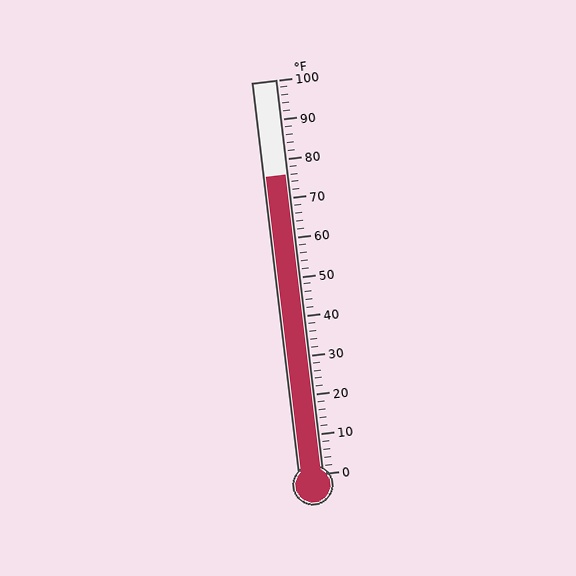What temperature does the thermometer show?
The thermometer shows approximately 76°F.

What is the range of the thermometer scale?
The thermometer scale ranges from 0°F to 100°F.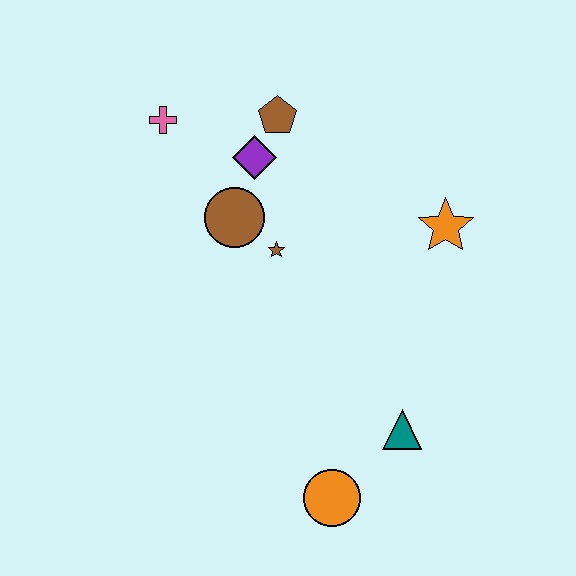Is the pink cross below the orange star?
No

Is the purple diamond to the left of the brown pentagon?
Yes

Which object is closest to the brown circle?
The brown star is closest to the brown circle.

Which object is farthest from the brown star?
The orange circle is farthest from the brown star.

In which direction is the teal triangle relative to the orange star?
The teal triangle is below the orange star.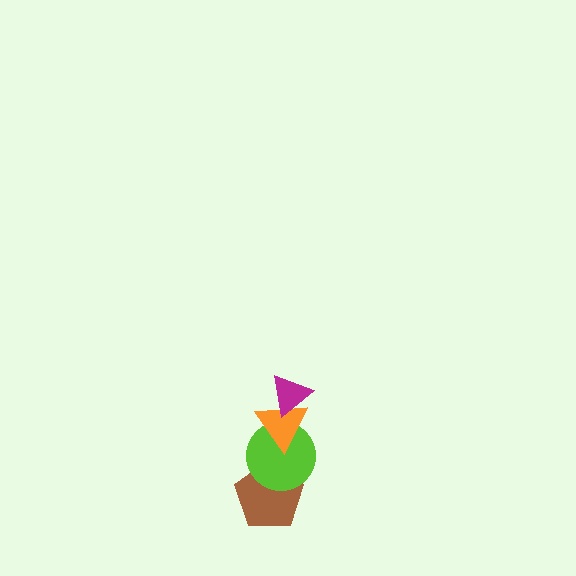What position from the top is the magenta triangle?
The magenta triangle is 1st from the top.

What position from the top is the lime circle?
The lime circle is 3rd from the top.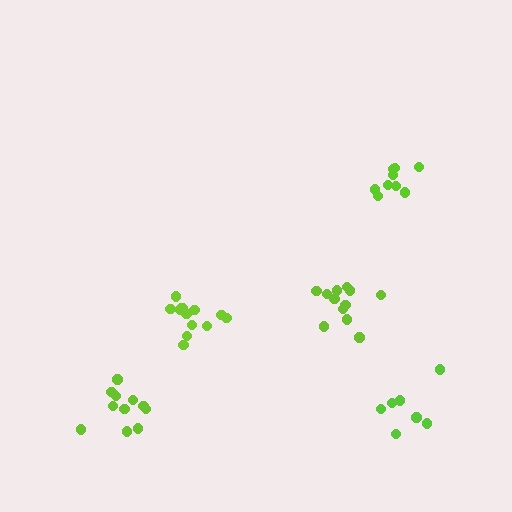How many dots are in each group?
Group 1: 9 dots, Group 2: 13 dots, Group 3: 12 dots, Group 4: 11 dots, Group 5: 7 dots (52 total).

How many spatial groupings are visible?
There are 5 spatial groupings.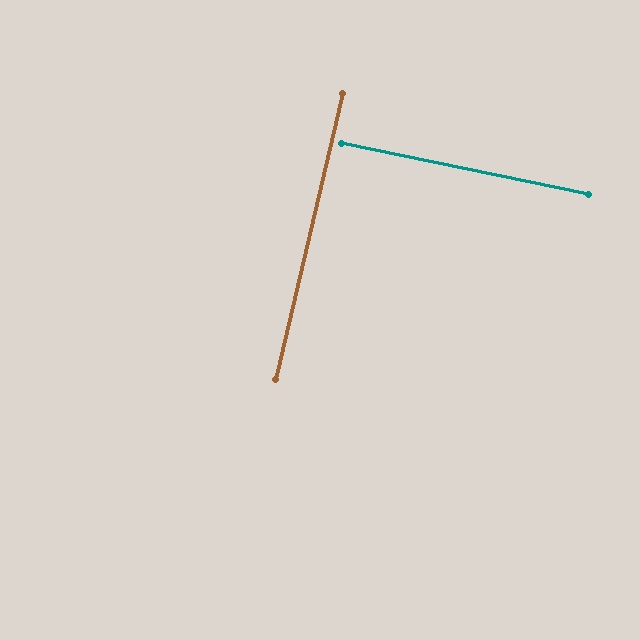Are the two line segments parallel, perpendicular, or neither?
Perpendicular — they meet at approximately 89°.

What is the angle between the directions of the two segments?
Approximately 89 degrees.